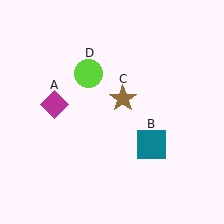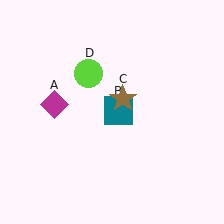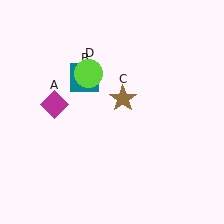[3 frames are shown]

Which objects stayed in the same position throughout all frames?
Magenta diamond (object A) and brown star (object C) and lime circle (object D) remained stationary.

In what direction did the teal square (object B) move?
The teal square (object B) moved up and to the left.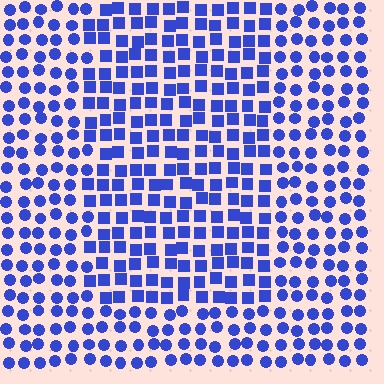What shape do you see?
I see a rectangle.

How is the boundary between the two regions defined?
The boundary is defined by a change in element shape: squares inside vs. circles outside. All elements share the same color and spacing.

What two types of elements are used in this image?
The image uses squares inside the rectangle region and circles outside it.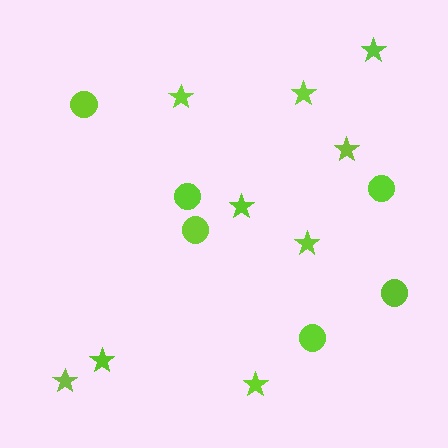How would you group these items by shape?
There are 2 groups: one group of stars (9) and one group of circles (6).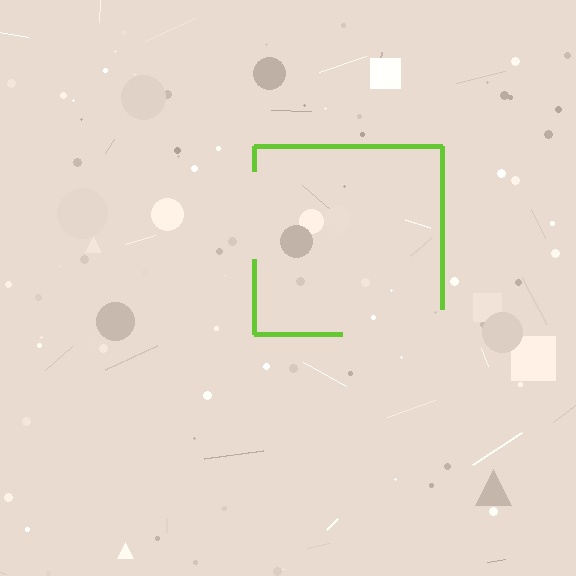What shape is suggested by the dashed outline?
The dashed outline suggests a square.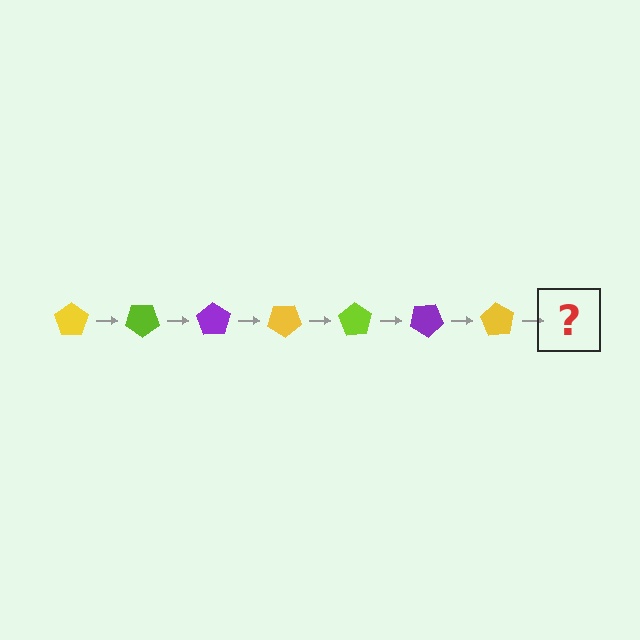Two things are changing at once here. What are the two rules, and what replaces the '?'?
The two rules are that it rotates 35 degrees each step and the color cycles through yellow, lime, and purple. The '?' should be a lime pentagon, rotated 245 degrees from the start.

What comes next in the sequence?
The next element should be a lime pentagon, rotated 245 degrees from the start.